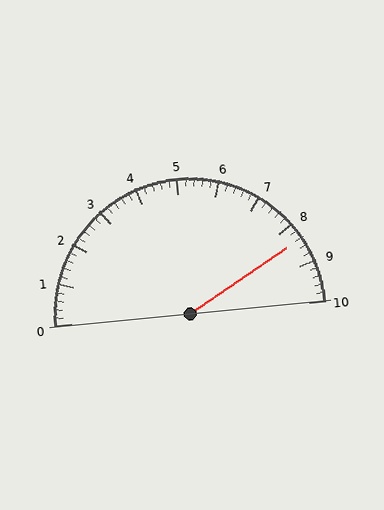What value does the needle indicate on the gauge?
The needle indicates approximately 8.4.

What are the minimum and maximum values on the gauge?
The gauge ranges from 0 to 10.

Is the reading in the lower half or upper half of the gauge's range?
The reading is in the upper half of the range (0 to 10).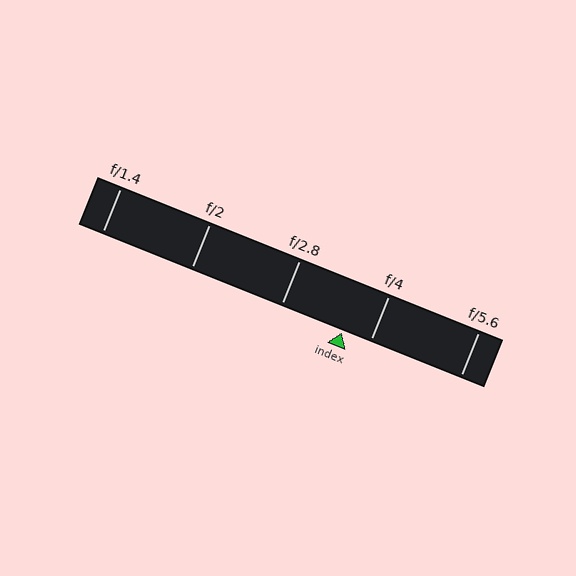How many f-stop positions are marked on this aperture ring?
There are 5 f-stop positions marked.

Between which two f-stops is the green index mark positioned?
The index mark is between f/2.8 and f/4.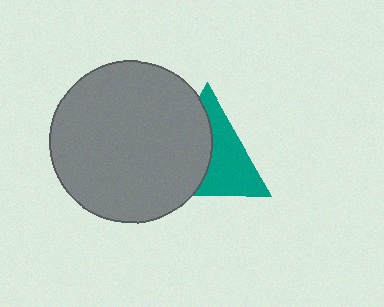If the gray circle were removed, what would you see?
You would see the complete teal triangle.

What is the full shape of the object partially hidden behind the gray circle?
The partially hidden object is a teal triangle.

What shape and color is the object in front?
The object in front is a gray circle.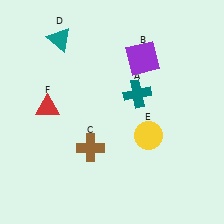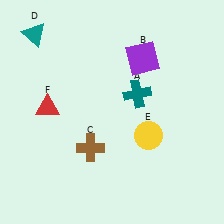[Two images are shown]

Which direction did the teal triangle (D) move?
The teal triangle (D) moved left.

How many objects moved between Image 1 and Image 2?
1 object moved between the two images.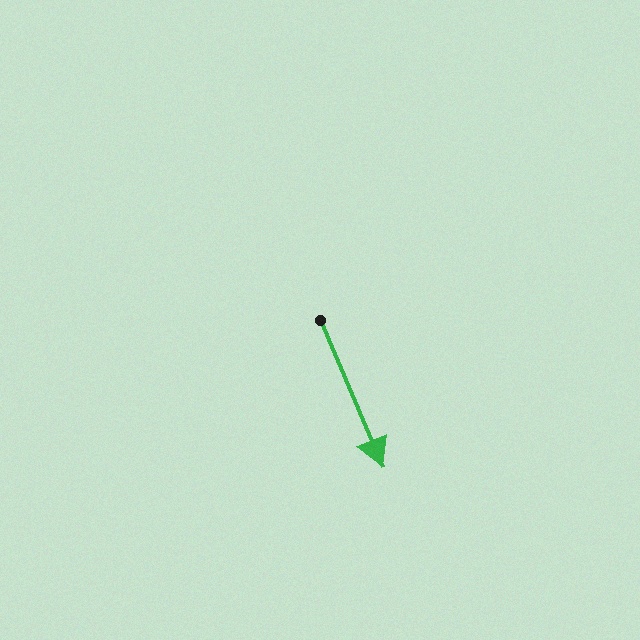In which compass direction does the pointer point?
Southeast.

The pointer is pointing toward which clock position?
Roughly 5 o'clock.